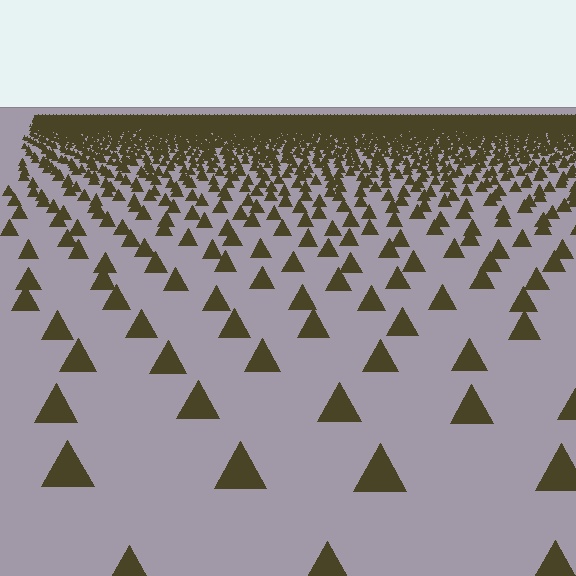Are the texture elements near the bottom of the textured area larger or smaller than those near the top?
Larger. Near the bottom, elements are closer to the viewer and appear at a bigger on-screen size.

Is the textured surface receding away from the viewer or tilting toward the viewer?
The surface is receding away from the viewer. Texture elements get smaller and denser toward the top.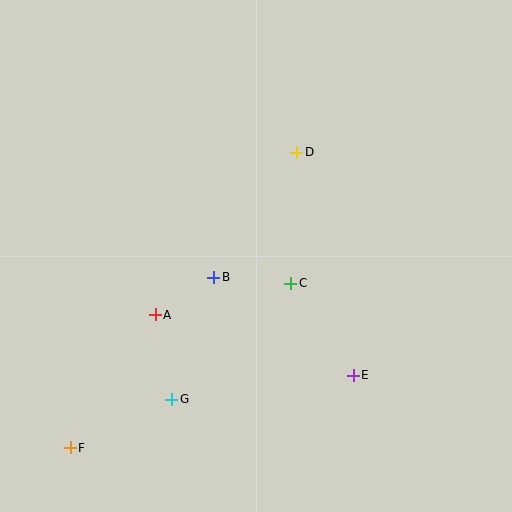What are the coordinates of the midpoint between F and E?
The midpoint between F and E is at (212, 411).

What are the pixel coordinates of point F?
Point F is at (70, 448).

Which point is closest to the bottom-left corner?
Point F is closest to the bottom-left corner.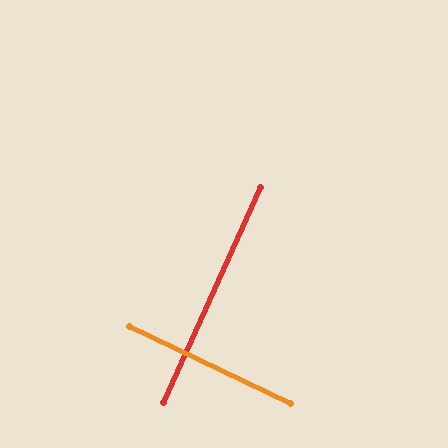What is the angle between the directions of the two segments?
Approximately 89 degrees.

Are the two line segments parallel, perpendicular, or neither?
Perpendicular — they meet at approximately 89°.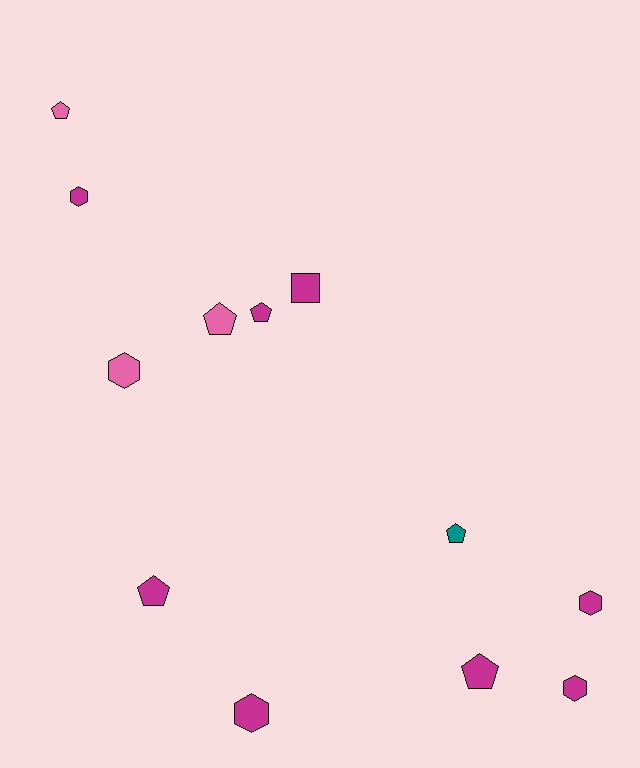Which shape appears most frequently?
Pentagon, with 6 objects.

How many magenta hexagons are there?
There are 4 magenta hexagons.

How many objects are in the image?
There are 12 objects.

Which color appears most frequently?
Magenta, with 8 objects.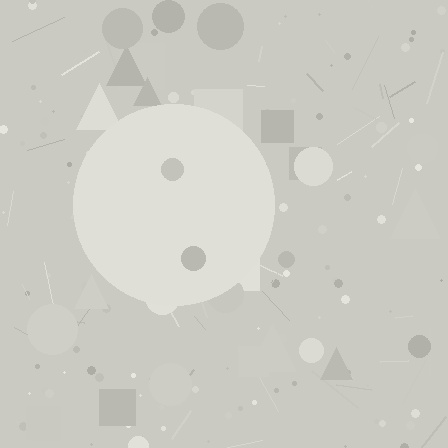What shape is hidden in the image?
A circle is hidden in the image.